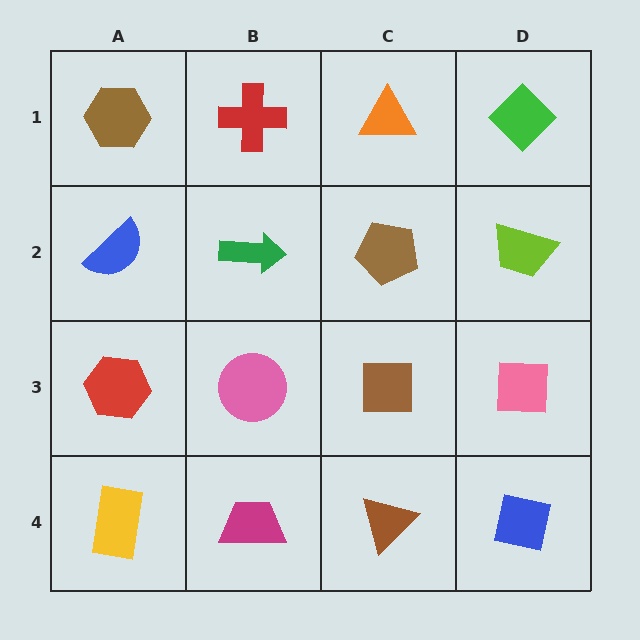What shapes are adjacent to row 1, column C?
A brown pentagon (row 2, column C), a red cross (row 1, column B), a green diamond (row 1, column D).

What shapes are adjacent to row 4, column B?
A pink circle (row 3, column B), a yellow rectangle (row 4, column A), a brown triangle (row 4, column C).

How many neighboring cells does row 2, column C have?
4.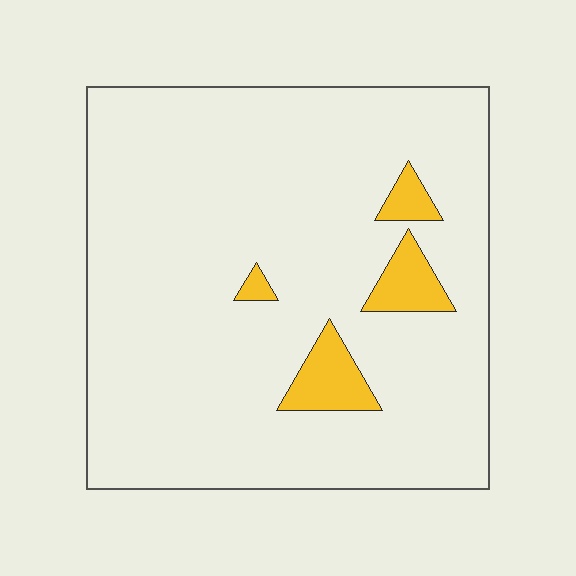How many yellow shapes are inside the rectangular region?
4.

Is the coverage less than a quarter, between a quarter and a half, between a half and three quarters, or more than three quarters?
Less than a quarter.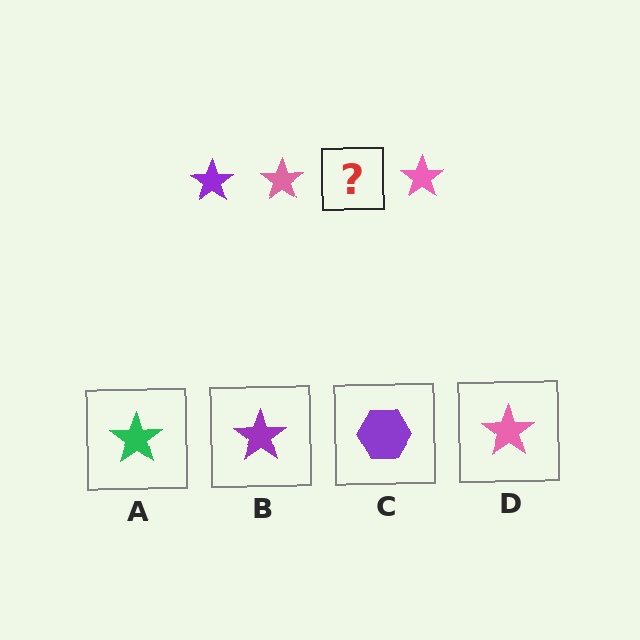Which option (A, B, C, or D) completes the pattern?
B.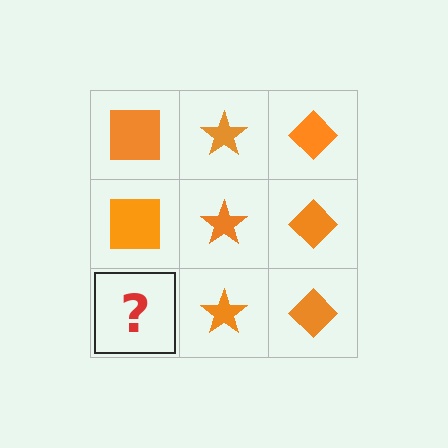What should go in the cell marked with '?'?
The missing cell should contain an orange square.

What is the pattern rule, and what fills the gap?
The rule is that each column has a consistent shape. The gap should be filled with an orange square.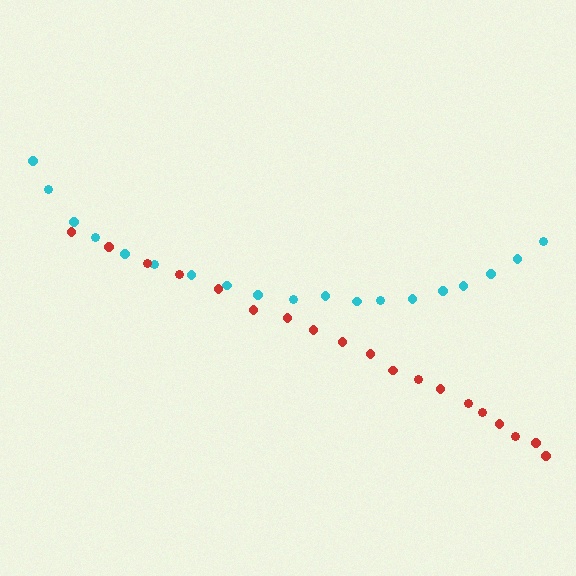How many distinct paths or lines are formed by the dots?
There are 2 distinct paths.